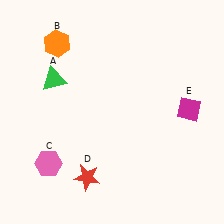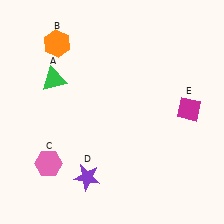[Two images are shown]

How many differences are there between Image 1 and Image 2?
There is 1 difference between the two images.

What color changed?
The star (D) changed from red in Image 1 to purple in Image 2.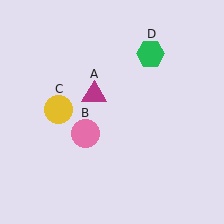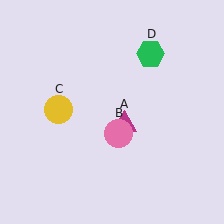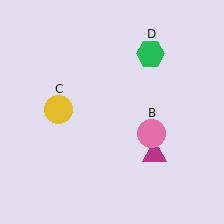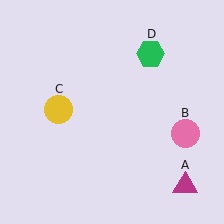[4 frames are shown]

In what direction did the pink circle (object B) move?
The pink circle (object B) moved right.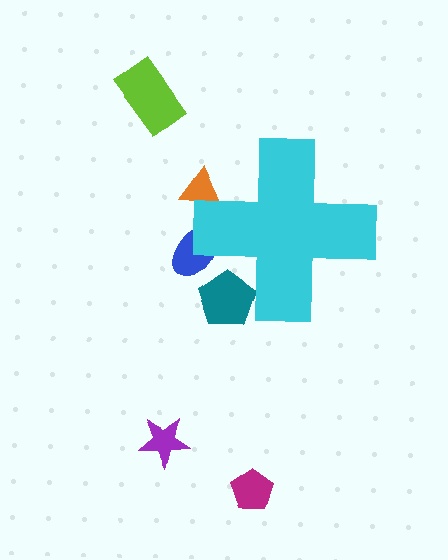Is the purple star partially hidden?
No, the purple star is fully visible.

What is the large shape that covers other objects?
A cyan cross.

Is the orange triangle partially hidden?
Yes, the orange triangle is partially hidden behind the cyan cross.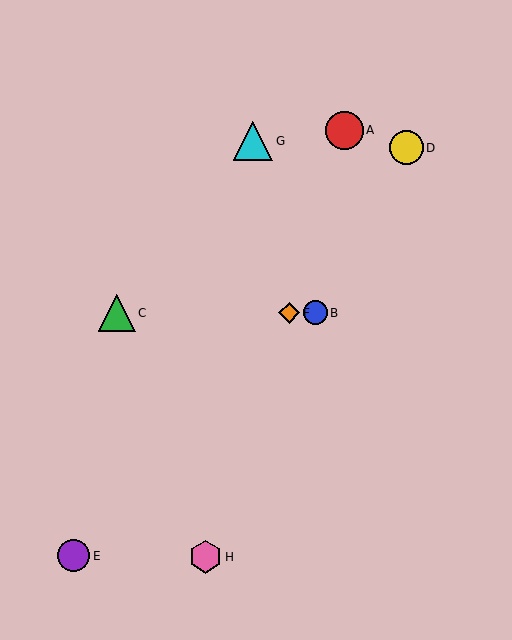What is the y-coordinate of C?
Object C is at y≈313.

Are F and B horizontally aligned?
Yes, both are at y≈313.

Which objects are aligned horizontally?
Objects B, C, F are aligned horizontally.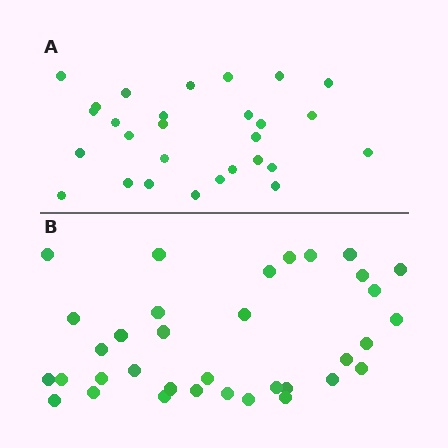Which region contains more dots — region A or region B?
Region B (the bottom region) has more dots.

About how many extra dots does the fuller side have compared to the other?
Region B has roughly 8 or so more dots than region A.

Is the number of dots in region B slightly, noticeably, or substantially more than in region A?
Region B has noticeably more, but not dramatically so. The ratio is roughly 1.2 to 1.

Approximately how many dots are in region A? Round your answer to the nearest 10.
About 30 dots. (The exact count is 28, which rounds to 30.)